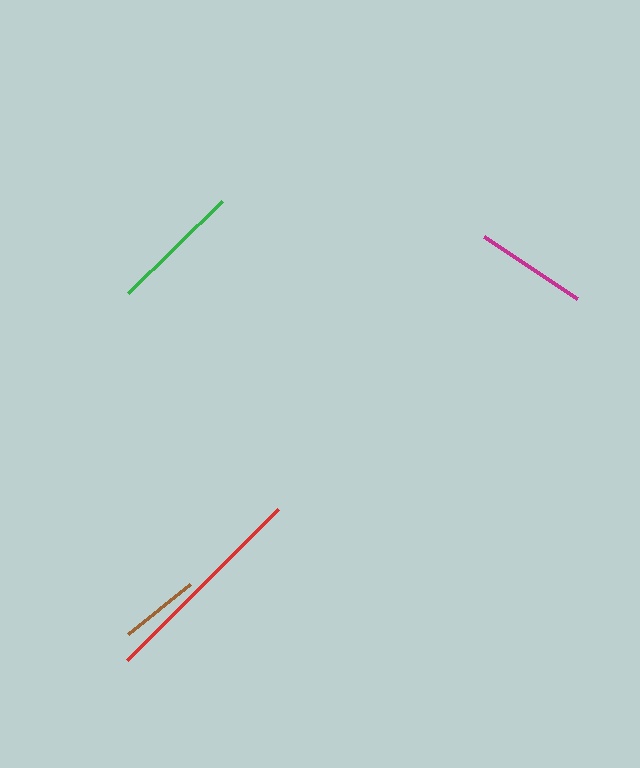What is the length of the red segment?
The red segment is approximately 213 pixels long.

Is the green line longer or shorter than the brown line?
The green line is longer than the brown line.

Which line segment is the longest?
The red line is the longest at approximately 213 pixels.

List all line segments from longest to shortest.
From longest to shortest: red, green, magenta, brown.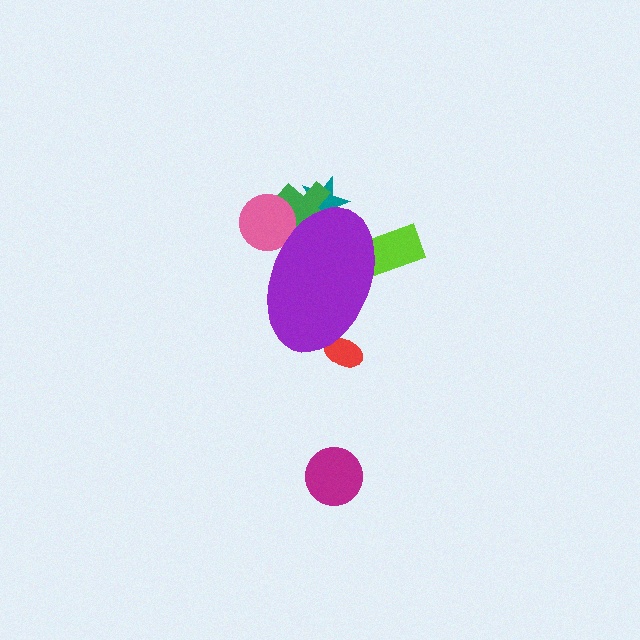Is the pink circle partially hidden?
Yes, the pink circle is partially hidden behind the purple ellipse.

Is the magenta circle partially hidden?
No, the magenta circle is fully visible.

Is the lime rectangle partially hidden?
Yes, the lime rectangle is partially hidden behind the purple ellipse.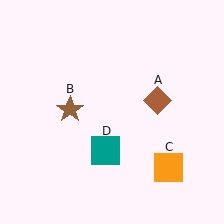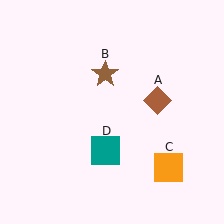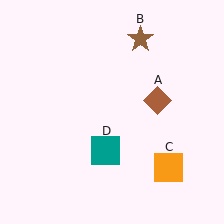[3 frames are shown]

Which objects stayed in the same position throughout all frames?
Brown diamond (object A) and orange square (object C) and teal square (object D) remained stationary.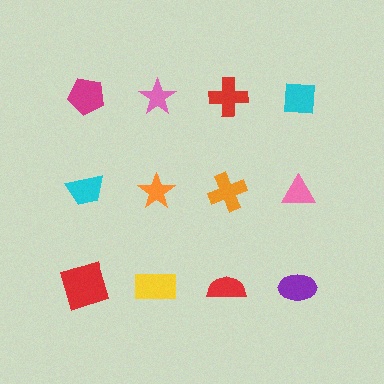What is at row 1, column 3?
A red cross.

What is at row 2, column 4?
A pink triangle.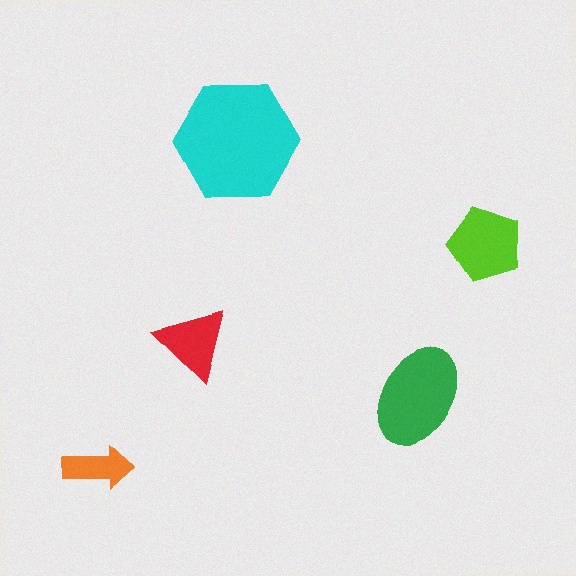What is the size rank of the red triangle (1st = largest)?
4th.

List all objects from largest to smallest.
The cyan hexagon, the green ellipse, the lime pentagon, the red triangle, the orange arrow.